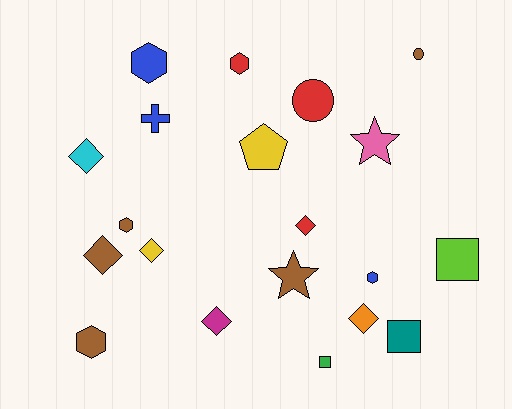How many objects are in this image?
There are 20 objects.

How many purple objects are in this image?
There are no purple objects.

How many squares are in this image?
There are 3 squares.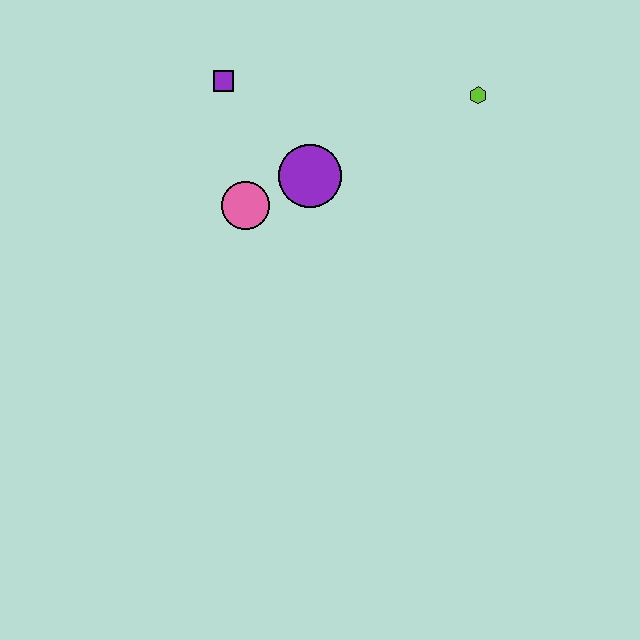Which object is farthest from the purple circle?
The lime hexagon is farthest from the purple circle.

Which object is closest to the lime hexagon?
The purple circle is closest to the lime hexagon.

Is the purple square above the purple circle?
Yes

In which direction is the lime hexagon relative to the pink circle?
The lime hexagon is to the right of the pink circle.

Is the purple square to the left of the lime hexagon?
Yes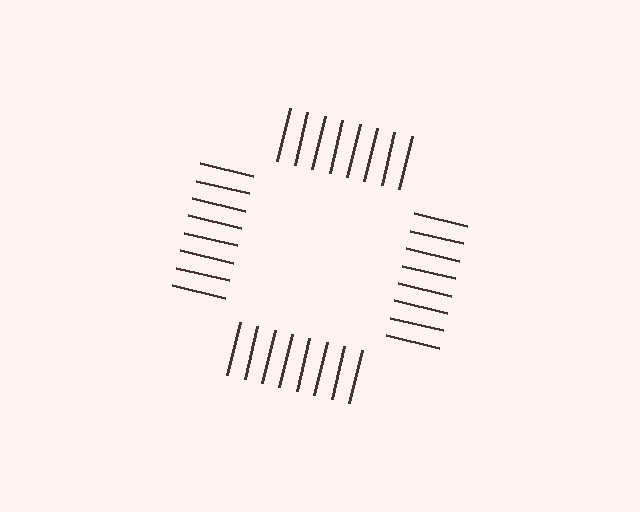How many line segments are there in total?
32 — 8 along each of the 4 edges.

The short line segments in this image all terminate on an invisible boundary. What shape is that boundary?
An illusory square — the line segments terminate on its edges but no continuous stroke is drawn.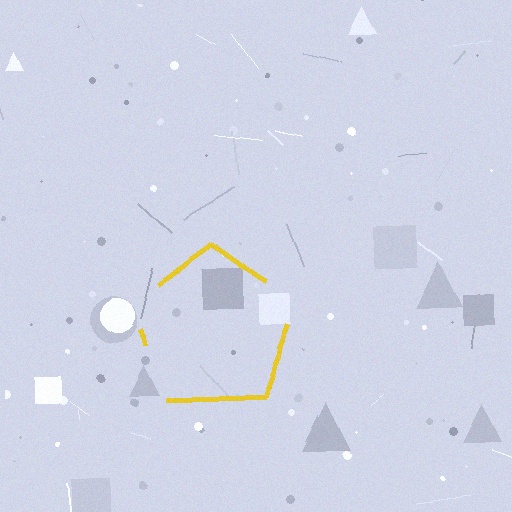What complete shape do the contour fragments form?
The contour fragments form a pentagon.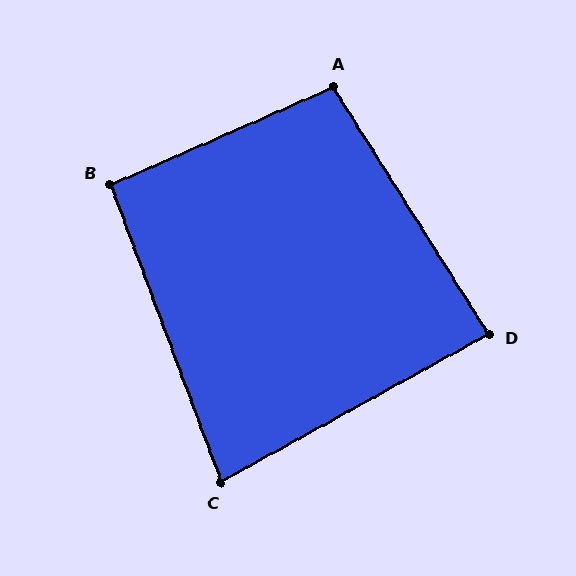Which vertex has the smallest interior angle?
C, at approximately 81 degrees.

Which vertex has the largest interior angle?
A, at approximately 99 degrees.